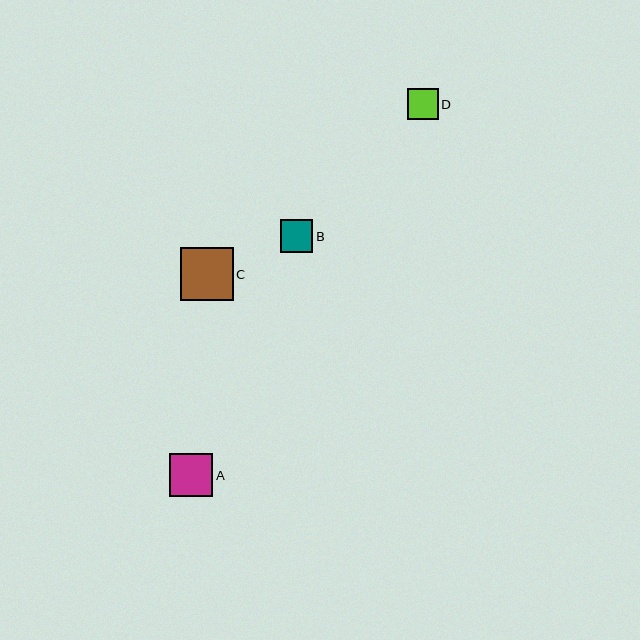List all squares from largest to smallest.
From largest to smallest: C, A, B, D.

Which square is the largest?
Square C is the largest with a size of approximately 53 pixels.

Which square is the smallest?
Square D is the smallest with a size of approximately 30 pixels.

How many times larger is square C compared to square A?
Square C is approximately 1.2 times the size of square A.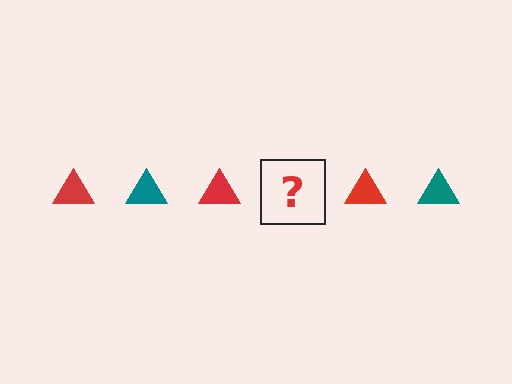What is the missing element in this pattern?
The missing element is a teal triangle.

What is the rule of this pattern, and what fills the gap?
The rule is that the pattern cycles through red, teal triangles. The gap should be filled with a teal triangle.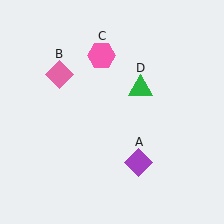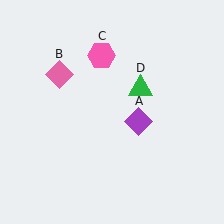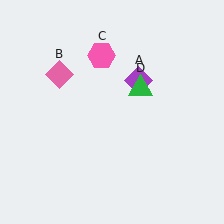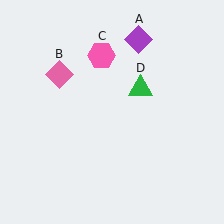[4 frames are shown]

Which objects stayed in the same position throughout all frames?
Pink diamond (object B) and pink hexagon (object C) and green triangle (object D) remained stationary.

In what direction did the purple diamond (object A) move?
The purple diamond (object A) moved up.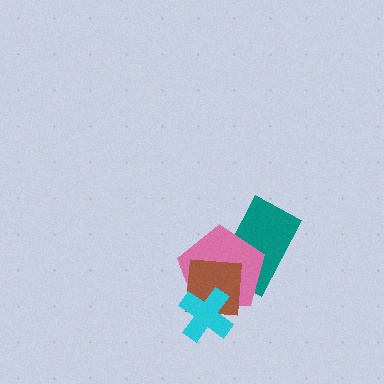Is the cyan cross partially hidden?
No, no other shape covers it.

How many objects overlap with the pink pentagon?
3 objects overlap with the pink pentagon.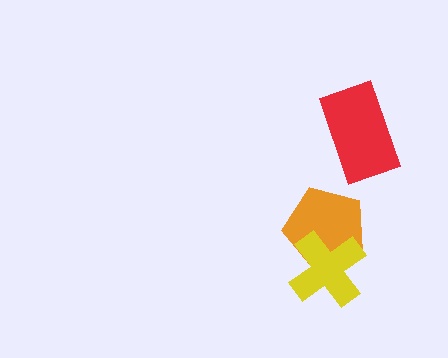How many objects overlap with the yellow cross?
1 object overlaps with the yellow cross.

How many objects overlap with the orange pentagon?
1 object overlaps with the orange pentagon.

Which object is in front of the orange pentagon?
The yellow cross is in front of the orange pentagon.